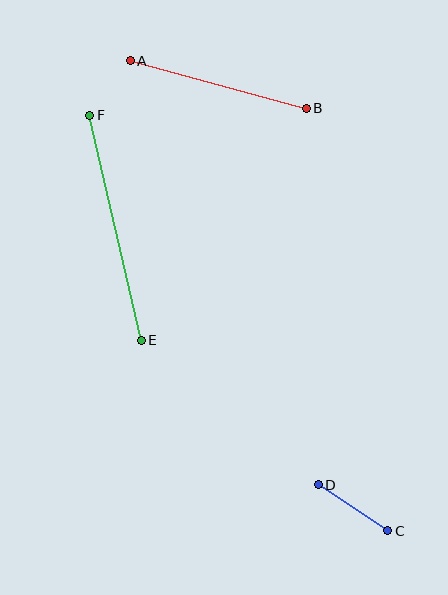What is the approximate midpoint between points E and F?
The midpoint is at approximately (116, 228) pixels.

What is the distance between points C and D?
The distance is approximately 84 pixels.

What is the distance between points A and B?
The distance is approximately 182 pixels.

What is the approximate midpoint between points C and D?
The midpoint is at approximately (353, 508) pixels.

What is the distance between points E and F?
The distance is approximately 231 pixels.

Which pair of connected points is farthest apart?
Points E and F are farthest apart.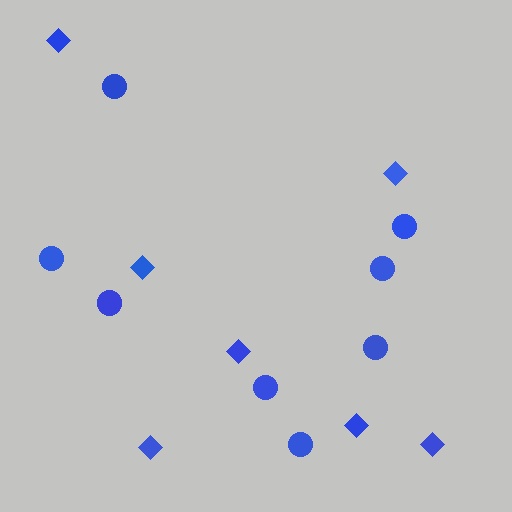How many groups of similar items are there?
There are 2 groups: one group of diamonds (7) and one group of circles (8).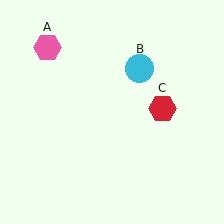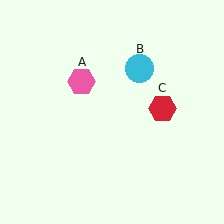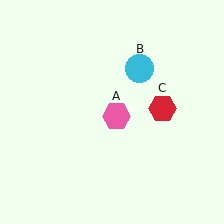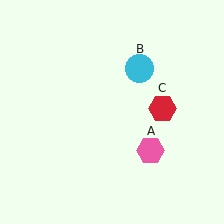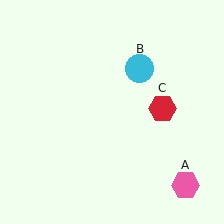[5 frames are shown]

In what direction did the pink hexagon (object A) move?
The pink hexagon (object A) moved down and to the right.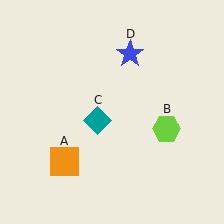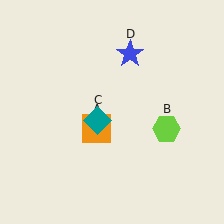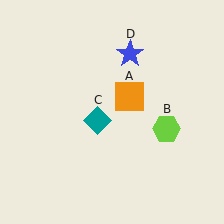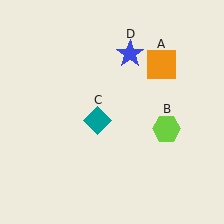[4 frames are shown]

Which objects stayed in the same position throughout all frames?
Lime hexagon (object B) and teal diamond (object C) and blue star (object D) remained stationary.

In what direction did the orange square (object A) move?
The orange square (object A) moved up and to the right.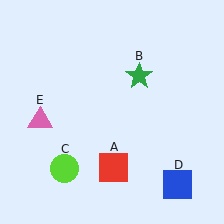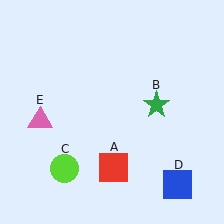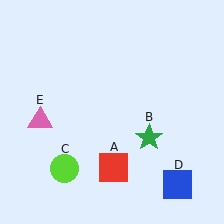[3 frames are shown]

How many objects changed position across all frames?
1 object changed position: green star (object B).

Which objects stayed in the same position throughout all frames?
Red square (object A) and lime circle (object C) and blue square (object D) and pink triangle (object E) remained stationary.